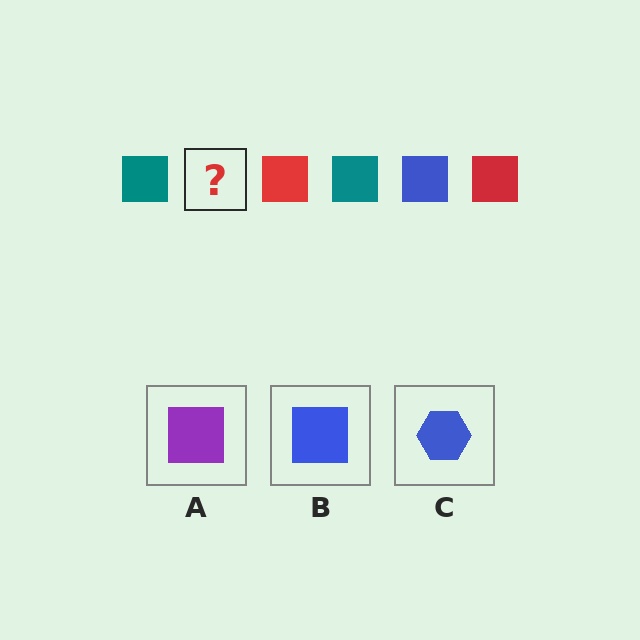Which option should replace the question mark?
Option B.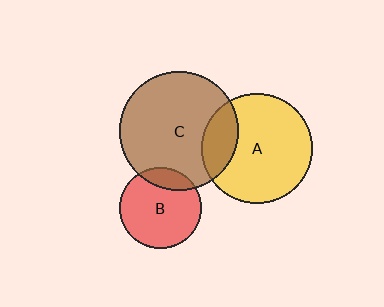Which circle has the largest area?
Circle C (brown).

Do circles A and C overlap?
Yes.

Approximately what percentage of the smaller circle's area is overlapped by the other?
Approximately 20%.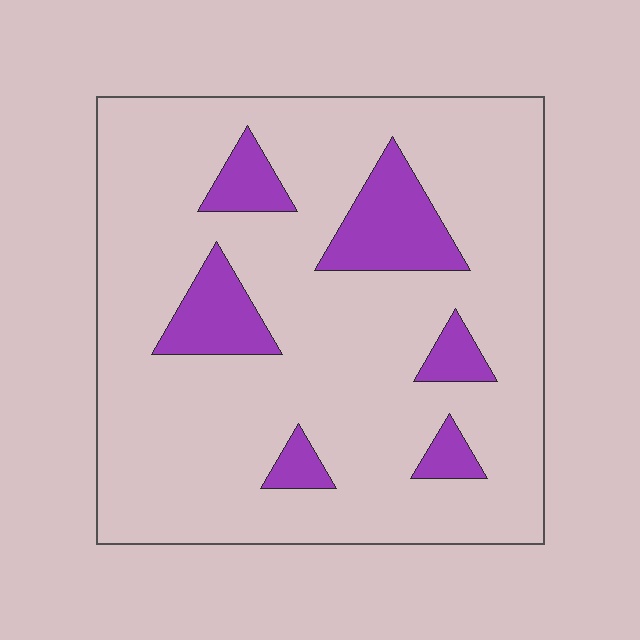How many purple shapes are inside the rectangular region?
6.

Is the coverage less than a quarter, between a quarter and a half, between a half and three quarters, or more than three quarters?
Less than a quarter.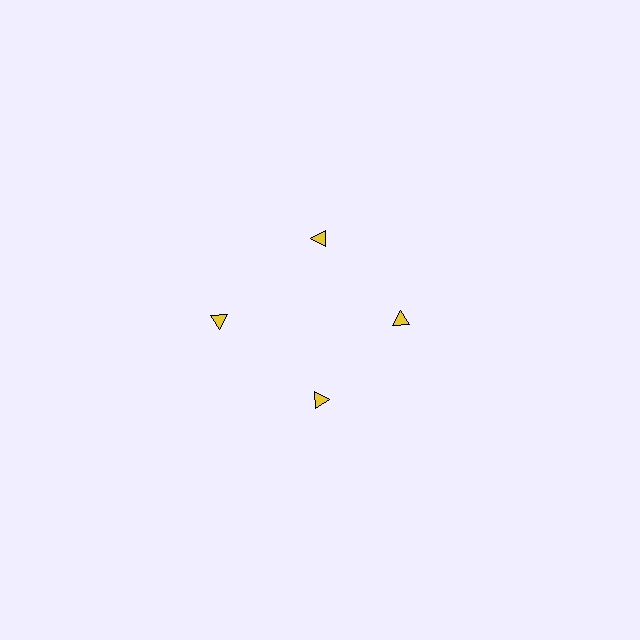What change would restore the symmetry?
The symmetry would be restored by moving it inward, back onto the ring so that all 4 triangles sit at equal angles and equal distance from the center.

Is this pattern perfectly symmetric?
No. The 4 yellow triangles are arranged in a ring, but one element near the 9 o'clock position is pushed outward from the center, breaking the 4-fold rotational symmetry.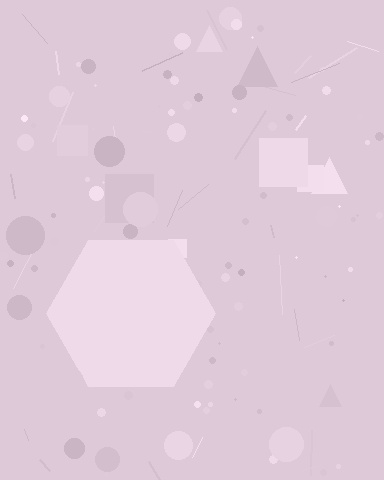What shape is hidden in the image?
A hexagon is hidden in the image.